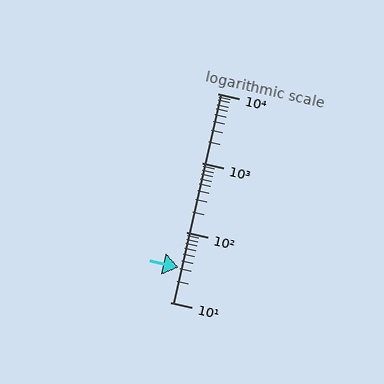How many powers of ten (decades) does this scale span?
The scale spans 3 decades, from 10 to 10000.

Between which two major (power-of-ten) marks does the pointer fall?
The pointer is between 10 and 100.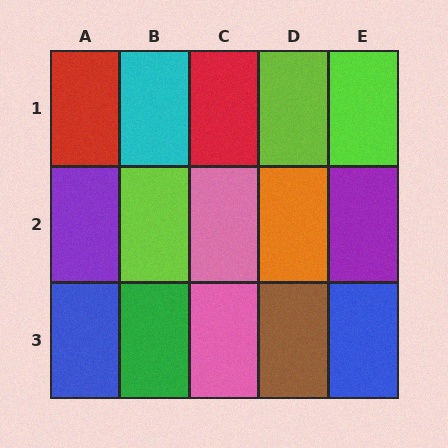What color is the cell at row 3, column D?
Brown.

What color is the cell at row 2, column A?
Purple.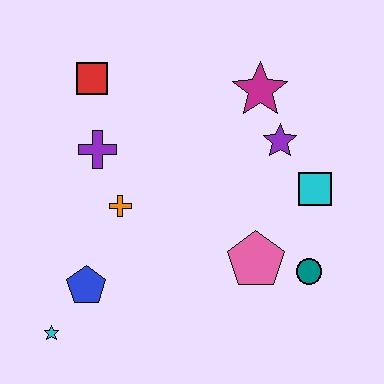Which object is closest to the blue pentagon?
The cyan star is closest to the blue pentagon.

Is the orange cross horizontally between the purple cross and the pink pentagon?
Yes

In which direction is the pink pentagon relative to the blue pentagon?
The pink pentagon is to the right of the blue pentagon.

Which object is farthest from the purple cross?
The teal circle is farthest from the purple cross.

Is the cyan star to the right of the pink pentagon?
No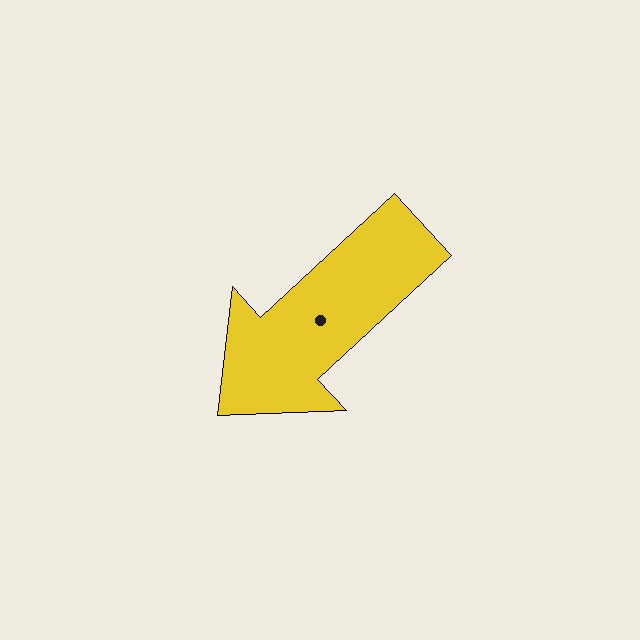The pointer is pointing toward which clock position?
Roughly 8 o'clock.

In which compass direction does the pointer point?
Southwest.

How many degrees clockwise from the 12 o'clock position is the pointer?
Approximately 227 degrees.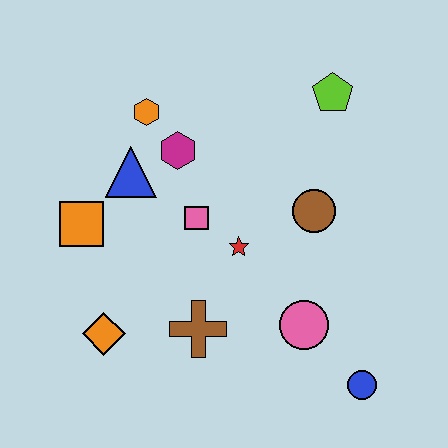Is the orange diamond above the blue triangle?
No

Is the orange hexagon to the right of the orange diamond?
Yes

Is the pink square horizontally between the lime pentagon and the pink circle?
No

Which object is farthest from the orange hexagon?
The blue circle is farthest from the orange hexagon.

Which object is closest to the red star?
The pink square is closest to the red star.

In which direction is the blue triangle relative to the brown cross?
The blue triangle is above the brown cross.